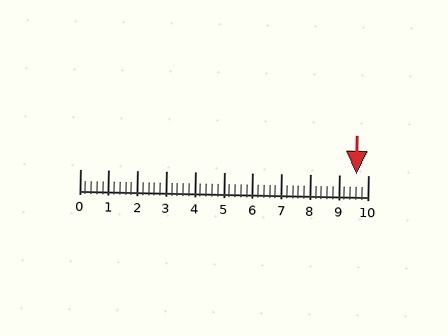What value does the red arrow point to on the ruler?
The red arrow points to approximately 9.6.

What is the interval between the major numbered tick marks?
The major tick marks are spaced 1 units apart.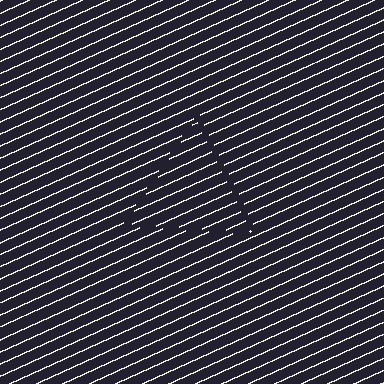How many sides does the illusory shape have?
3 sides — the line-ends trace a triangle.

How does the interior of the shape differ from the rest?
The interior of the shape contains the same grating, shifted by half a period — the contour is defined by the phase discontinuity where line-ends from the inner and outer gratings abut.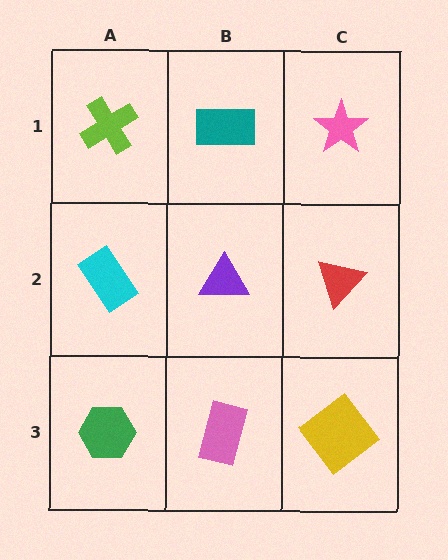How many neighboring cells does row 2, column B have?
4.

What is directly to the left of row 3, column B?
A green hexagon.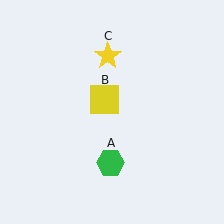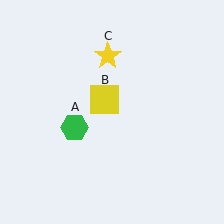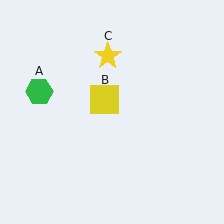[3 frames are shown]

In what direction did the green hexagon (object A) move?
The green hexagon (object A) moved up and to the left.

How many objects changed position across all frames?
1 object changed position: green hexagon (object A).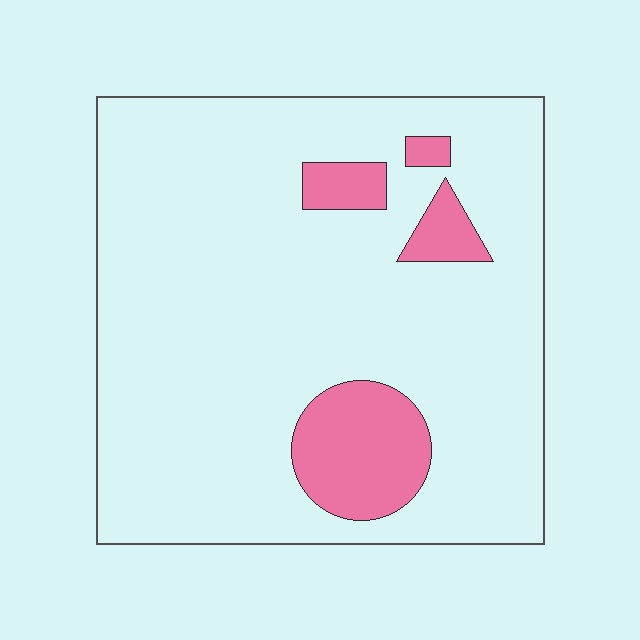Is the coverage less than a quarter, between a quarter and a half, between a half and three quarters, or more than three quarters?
Less than a quarter.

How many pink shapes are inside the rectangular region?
4.